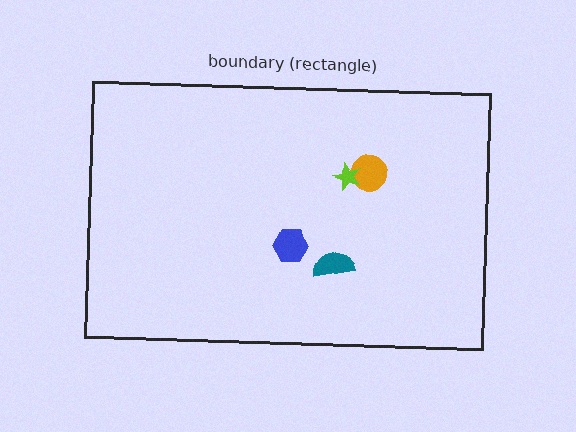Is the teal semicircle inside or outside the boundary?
Inside.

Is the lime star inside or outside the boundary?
Inside.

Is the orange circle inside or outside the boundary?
Inside.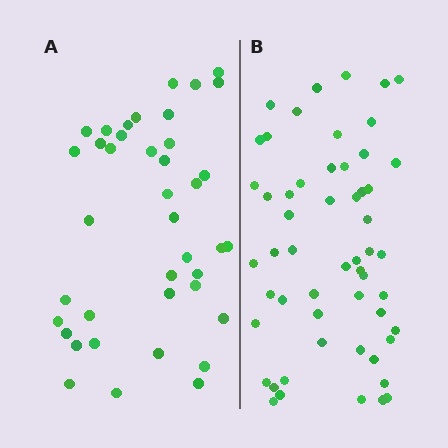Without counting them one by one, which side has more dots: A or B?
Region B (the right region) has more dots.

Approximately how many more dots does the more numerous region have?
Region B has approximately 15 more dots than region A.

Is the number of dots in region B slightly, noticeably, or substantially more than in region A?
Region B has noticeably more, but not dramatically so. The ratio is roughly 1.4 to 1.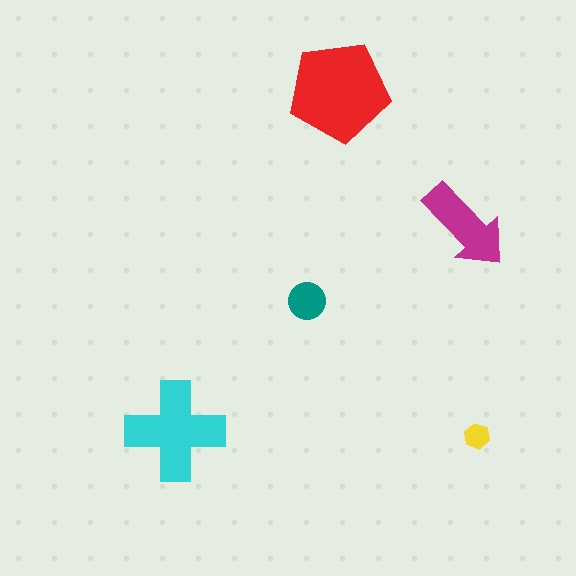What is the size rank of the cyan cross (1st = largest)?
2nd.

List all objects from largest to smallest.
The red pentagon, the cyan cross, the magenta arrow, the teal circle, the yellow hexagon.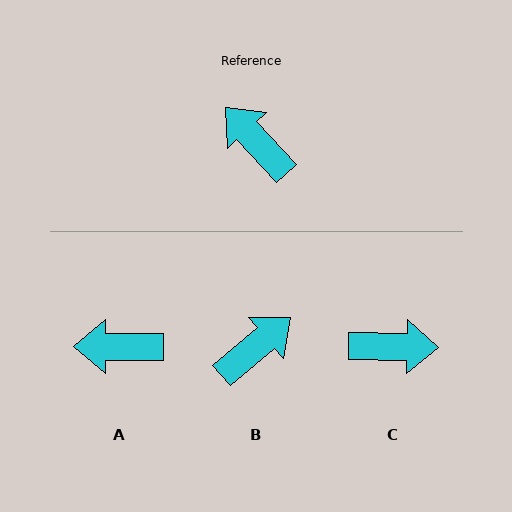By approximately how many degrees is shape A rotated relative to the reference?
Approximately 47 degrees counter-clockwise.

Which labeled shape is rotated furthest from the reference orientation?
C, about 134 degrees away.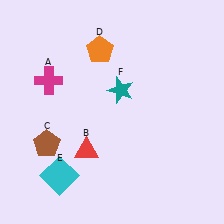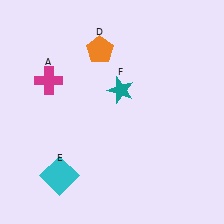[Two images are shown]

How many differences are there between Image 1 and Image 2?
There are 2 differences between the two images.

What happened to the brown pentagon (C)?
The brown pentagon (C) was removed in Image 2. It was in the bottom-left area of Image 1.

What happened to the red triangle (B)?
The red triangle (B) was removed in Image 2. It was in the bottom-left area of Image 1.